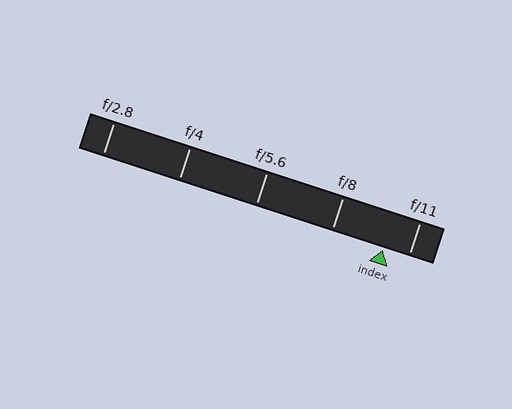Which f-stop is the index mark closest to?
The index mark is closest to f/11.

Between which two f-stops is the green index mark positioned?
The index mark is between f/8 and f/11.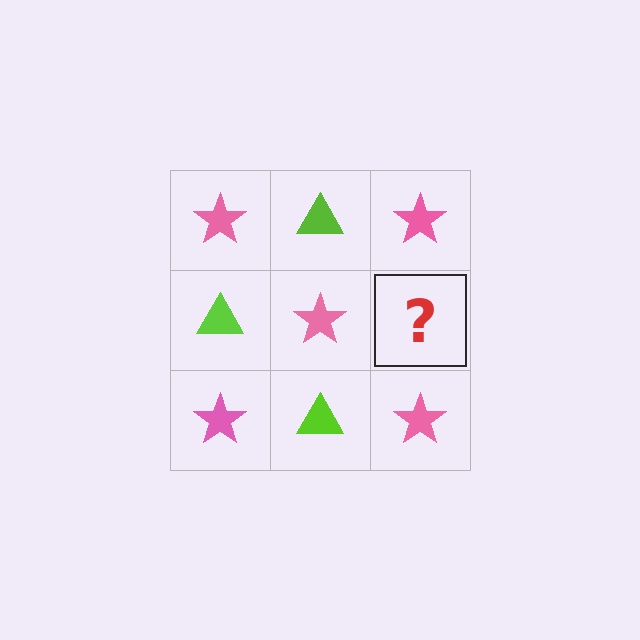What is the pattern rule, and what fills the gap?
The rule is that it alternates pink star and lime triangle in a checkerboard pattern. The gap should be filled with a lime triangle.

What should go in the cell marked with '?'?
The missing cell should contain a lime triangle.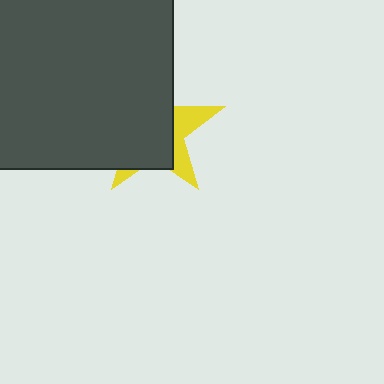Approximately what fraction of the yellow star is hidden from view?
Roughly 70% of the yellow star is hidden behind the dark gray square.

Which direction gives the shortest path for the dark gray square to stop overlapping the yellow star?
Moving left gives the shortest separation.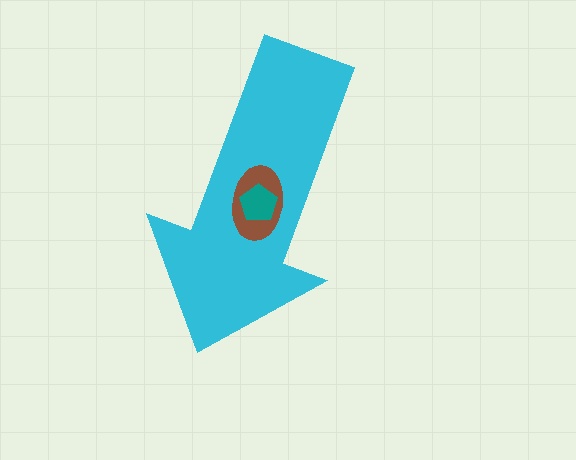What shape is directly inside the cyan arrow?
The brown ellipse.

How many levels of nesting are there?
3.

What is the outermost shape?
The cyan arrow.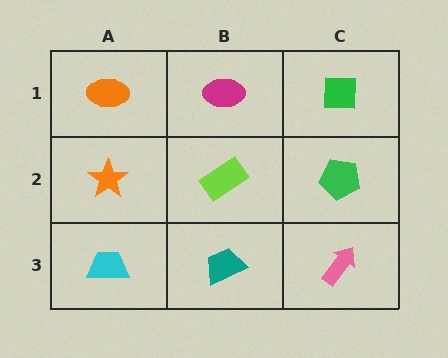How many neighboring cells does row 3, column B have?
3.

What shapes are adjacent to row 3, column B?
A lime rectangle (row 2, column B), a cyan trapezoid (row 3, column A), a pink arrow (row 3, column C).